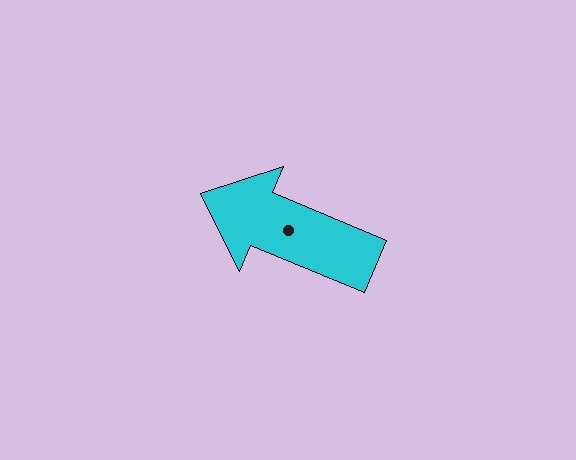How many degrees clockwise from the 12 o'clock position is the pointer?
Approximately 293 degrees.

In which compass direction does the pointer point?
Northwest.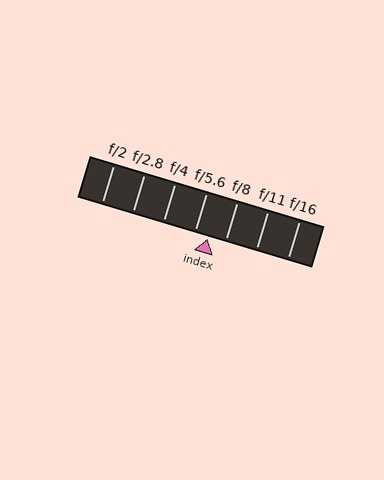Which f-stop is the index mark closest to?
The index mark is closest to f/5.6.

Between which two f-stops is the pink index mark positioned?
The index mark is between f/5.6 and f/8.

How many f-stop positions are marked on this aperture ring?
There are 7 f-stop positions marked.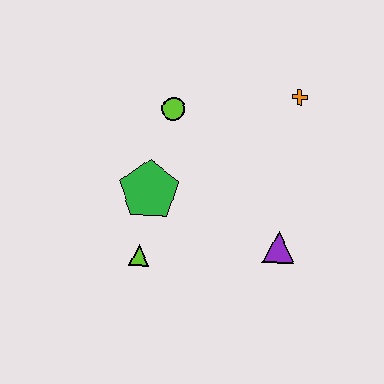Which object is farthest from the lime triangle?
The orange cross is farthest from the lime triangle.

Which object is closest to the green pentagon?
The lime triangle is closest to the green pentagon.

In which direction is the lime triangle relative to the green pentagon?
The lime triangle is below the green pentagon.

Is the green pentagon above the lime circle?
No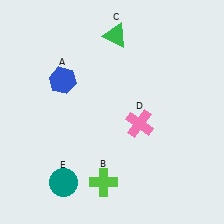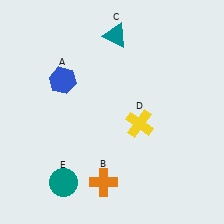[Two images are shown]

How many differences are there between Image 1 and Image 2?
There are 3 differences between the two images.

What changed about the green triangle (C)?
In Image 1, C is green. In Image 2, it changed to teal.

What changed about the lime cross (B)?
In Image 1, B is lime. In Image 2, it changed to orange.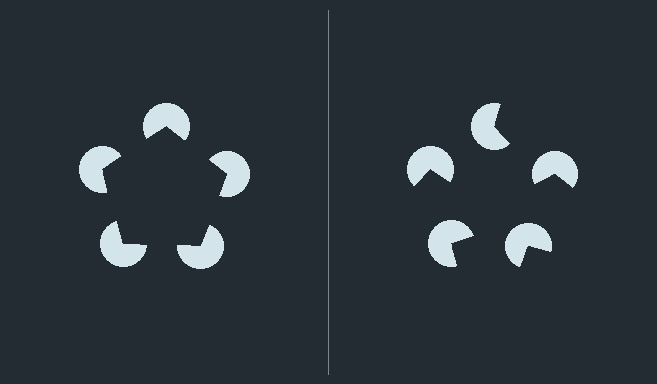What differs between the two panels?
The pac-man discs are positioned identically on both sides; only the wedge orientations differ. On the left they align to a pentagon; on the right they are misaligned.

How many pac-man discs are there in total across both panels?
10 — 5 on each side.